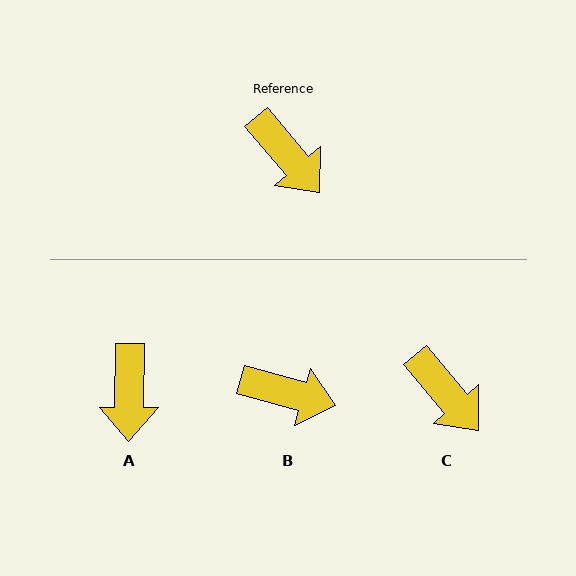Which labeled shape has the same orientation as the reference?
C.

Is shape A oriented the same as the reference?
No, it is off by about 41 degrees.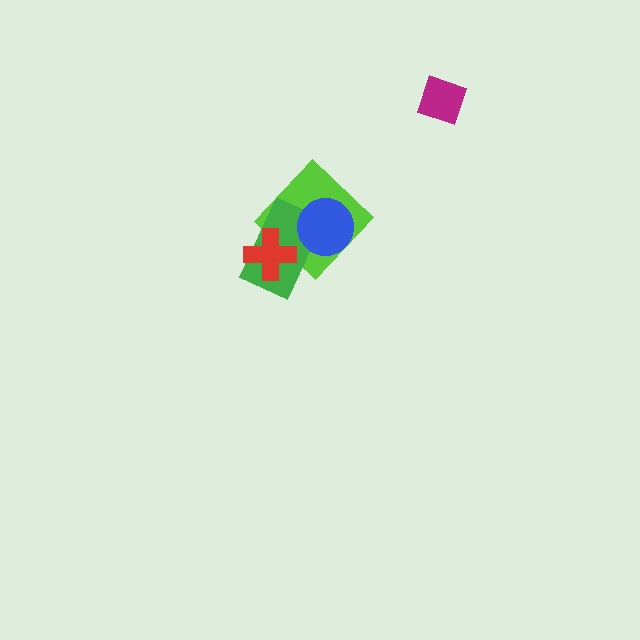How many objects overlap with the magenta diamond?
0 objects overlap with the magenta diamond.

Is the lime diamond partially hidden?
Yes, it is partially covered by another shape.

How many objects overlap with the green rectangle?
3 objects overlap with the green rectangle.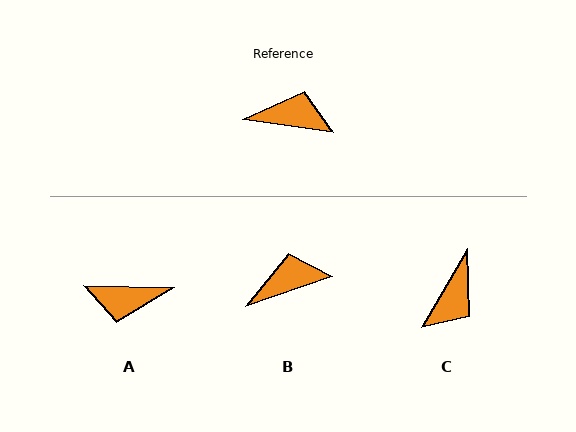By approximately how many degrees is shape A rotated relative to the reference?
Approximately 173 degrees clockwise.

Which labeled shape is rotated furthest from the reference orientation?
A, about 173 degrees away.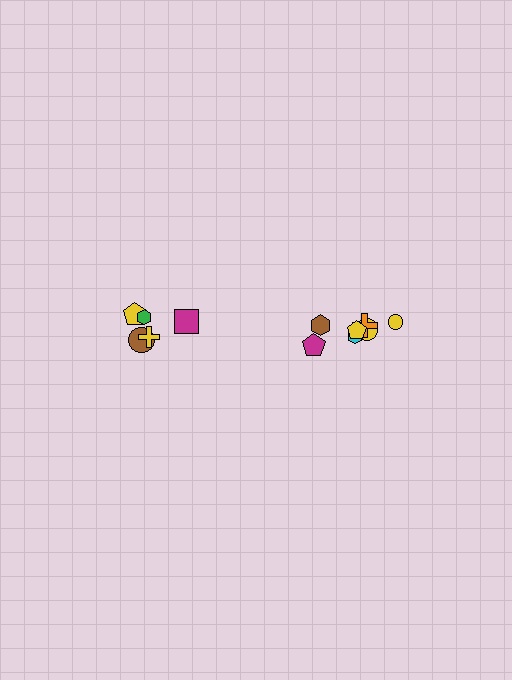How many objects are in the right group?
There are 7 objects.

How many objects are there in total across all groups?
There are 12 objects.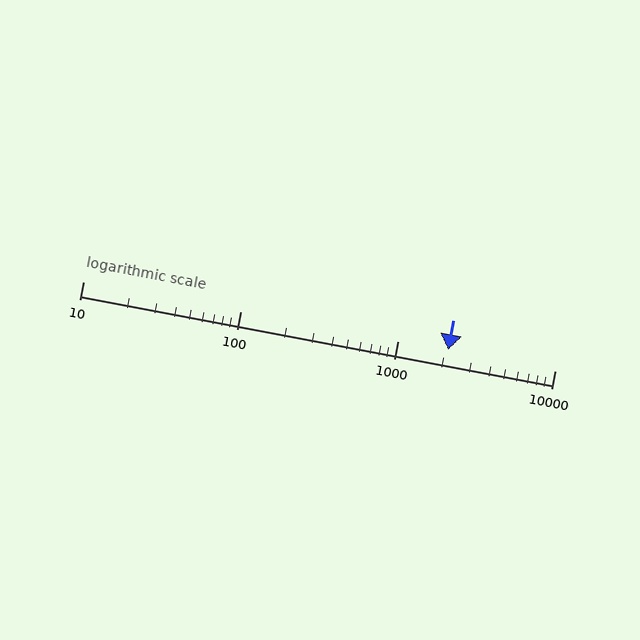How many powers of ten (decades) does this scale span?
The scale spans 3 decades, from 10 to 10000.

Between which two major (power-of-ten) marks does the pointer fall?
The pointer is between 1000 and 10000.